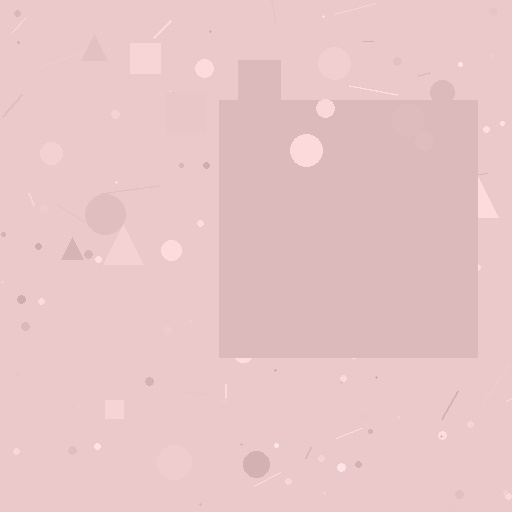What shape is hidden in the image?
A square is hidden in the image.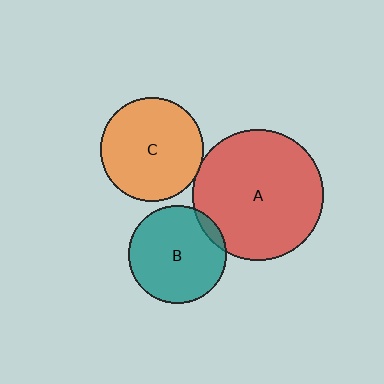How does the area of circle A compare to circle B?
Approximately 1.8 times.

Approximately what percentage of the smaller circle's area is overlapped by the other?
Approximately 5%.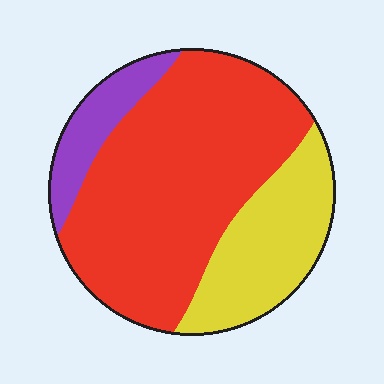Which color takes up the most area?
Red, at roughly 65%.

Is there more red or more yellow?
Red.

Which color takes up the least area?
Purple, at roughly 10%.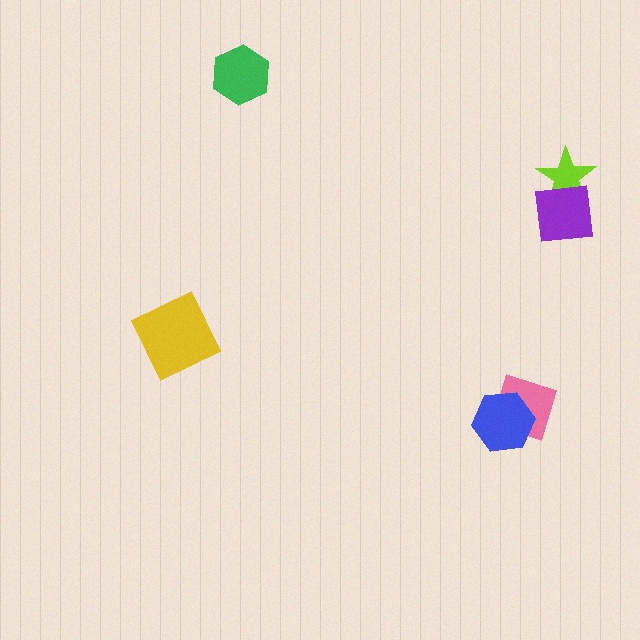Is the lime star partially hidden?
Yes, it is partially covered by another shape.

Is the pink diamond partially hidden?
Yes, it is partially covered by another shape.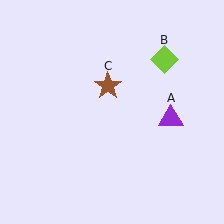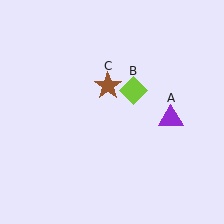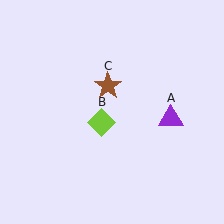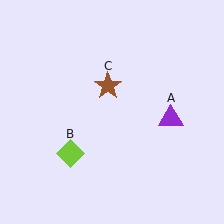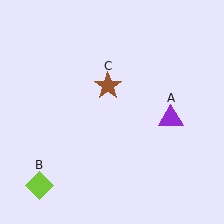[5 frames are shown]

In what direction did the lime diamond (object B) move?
The lime diamond (object B) moved down and to the left.